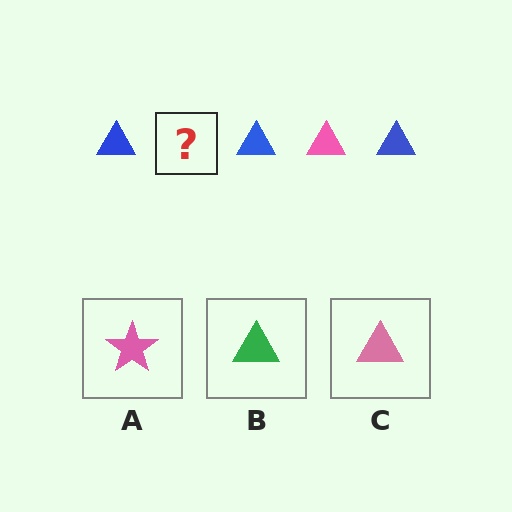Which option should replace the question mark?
Option C.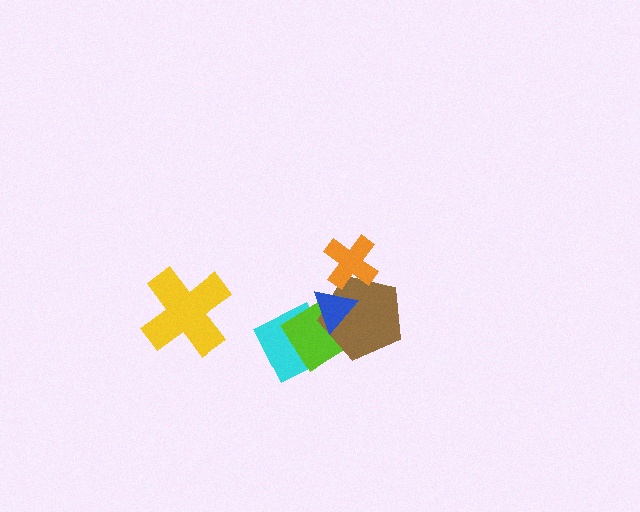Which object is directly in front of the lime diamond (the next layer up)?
The brown pentagon is directly in front of the lime diamond.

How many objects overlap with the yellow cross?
0 objects overlap with the yellow cross.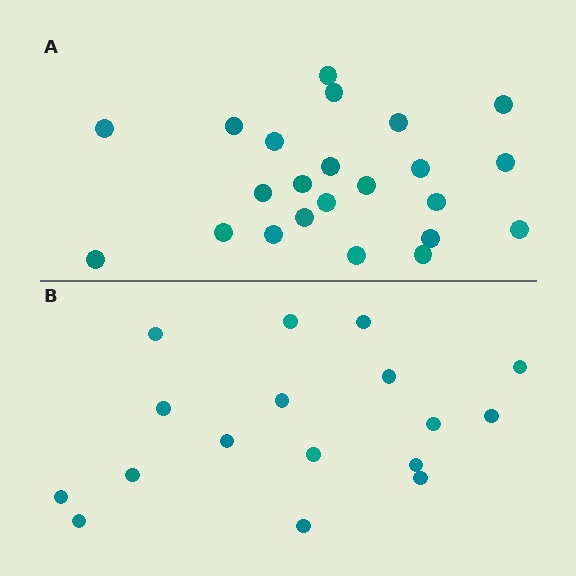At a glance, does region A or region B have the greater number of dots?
Region A (the top region) has more dots.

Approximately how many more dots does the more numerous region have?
Region A has about 6 more dots than region B.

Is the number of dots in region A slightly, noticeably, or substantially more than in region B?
Region A has noticeably more, but not dramatically so. The ratio is roughly 1.4 to 1.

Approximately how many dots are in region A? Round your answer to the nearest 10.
About 20 dots. (The exact count is 23, which rounds to 20.)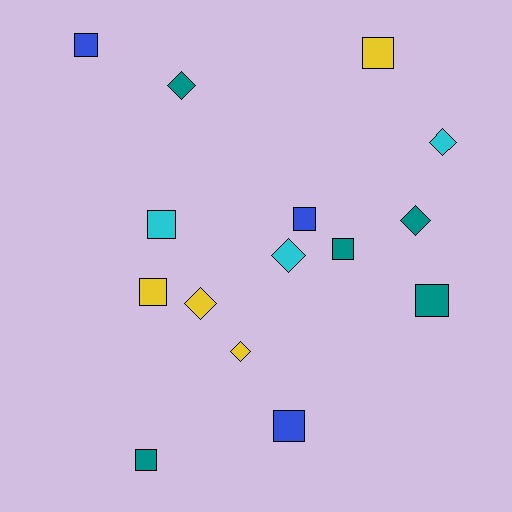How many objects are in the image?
There are 15 objects.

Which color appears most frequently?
Teal, with 5 objects.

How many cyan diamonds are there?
There are 2 cyan diamonds.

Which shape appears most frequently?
Square, with 9 objects.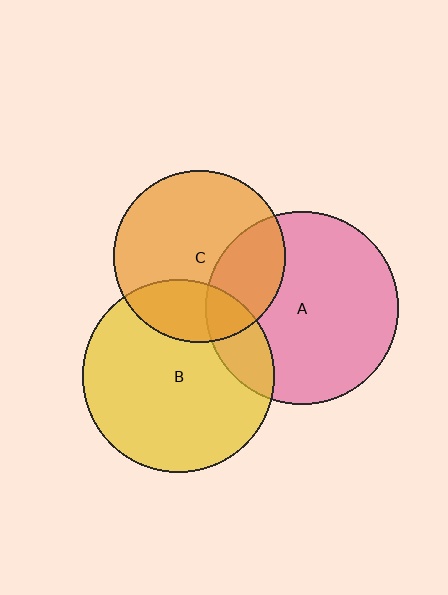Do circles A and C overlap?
Yes.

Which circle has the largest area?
Circle B (yellow).